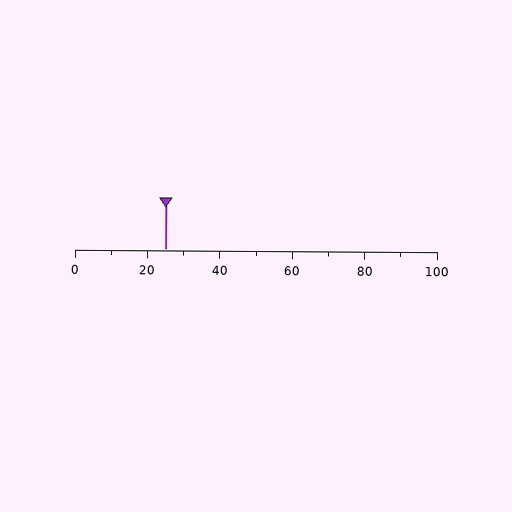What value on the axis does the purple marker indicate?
The marker indicates approximately 25.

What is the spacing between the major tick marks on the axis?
The major ticks are spaced 20 apart.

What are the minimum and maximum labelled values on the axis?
The axis runs from 0 to 100.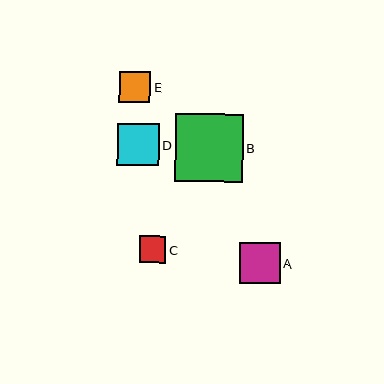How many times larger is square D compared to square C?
Square D is approximately 1.6 times the size of square C.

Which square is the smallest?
Square C is the smallest with a size of approximately 26 pixels.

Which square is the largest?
Square B is the largest with a size of approximately 68 pixels.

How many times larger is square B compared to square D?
Square B is approximately 1.6 times the size of square D.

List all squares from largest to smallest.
From largest to smallest: B, D, A, E, C.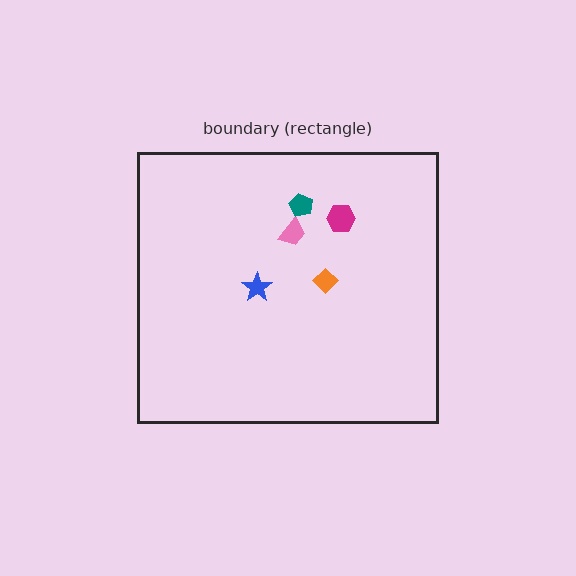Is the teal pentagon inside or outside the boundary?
Inside.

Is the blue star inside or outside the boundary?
Inside.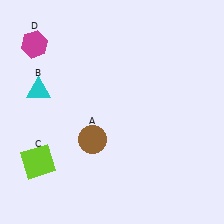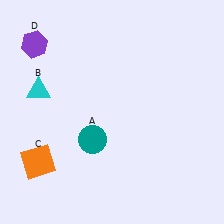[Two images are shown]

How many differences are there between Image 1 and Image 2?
There are 3 differences between the two images.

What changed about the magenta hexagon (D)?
In Image 1, D is magenta. In Image 2, it changed to purple.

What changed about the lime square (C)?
In Image 1, C is lime. In Image 2, it changed to orange.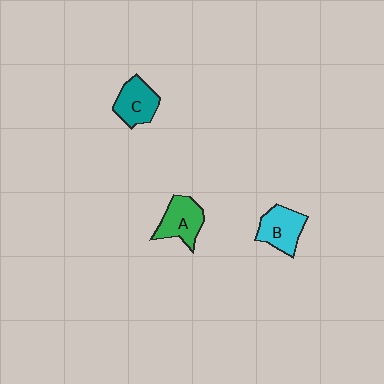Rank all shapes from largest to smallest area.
From largest to smallest: A (green), B (cyan), C (teal).